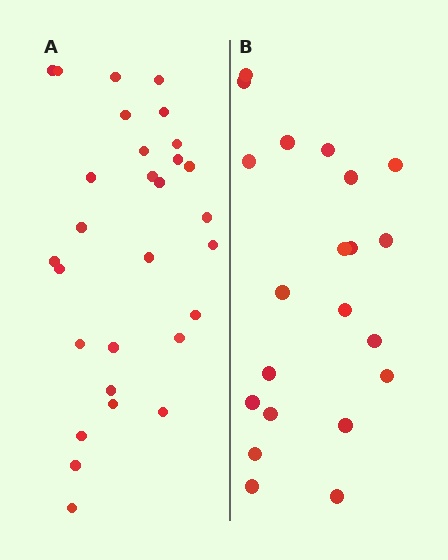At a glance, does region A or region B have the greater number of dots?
Region A (the left region) has more dots.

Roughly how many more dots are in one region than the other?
Region A has roughly 8 or so more dots than region B.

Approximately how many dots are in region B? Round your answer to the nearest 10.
About 20 dots. (The exact count is 21, which rounds to 20.)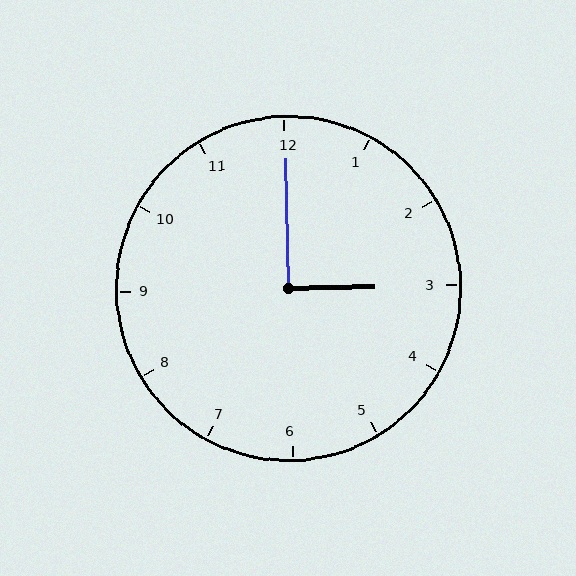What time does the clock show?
3:00.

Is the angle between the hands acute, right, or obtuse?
It is right.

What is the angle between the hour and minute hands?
Approximately 90 degrees.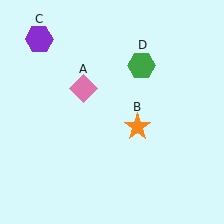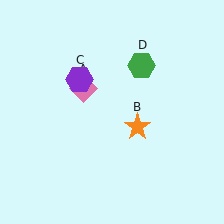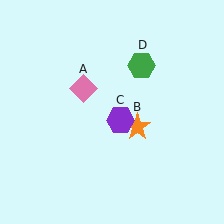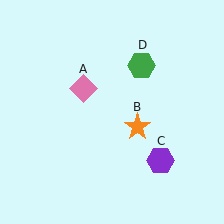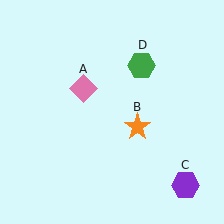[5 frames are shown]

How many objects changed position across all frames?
1 object changed position: purple hexagon (object C).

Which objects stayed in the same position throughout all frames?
Pink diamond (object A) and orange star (object B) and green hexagon (object D) remained stationary.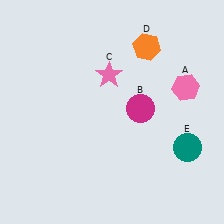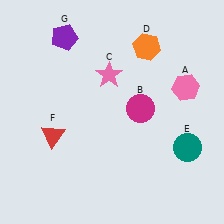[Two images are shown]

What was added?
A red triangle (F), a purple pentagon (G) were added in Image 2.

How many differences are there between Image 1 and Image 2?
There are 2 differences between the two images.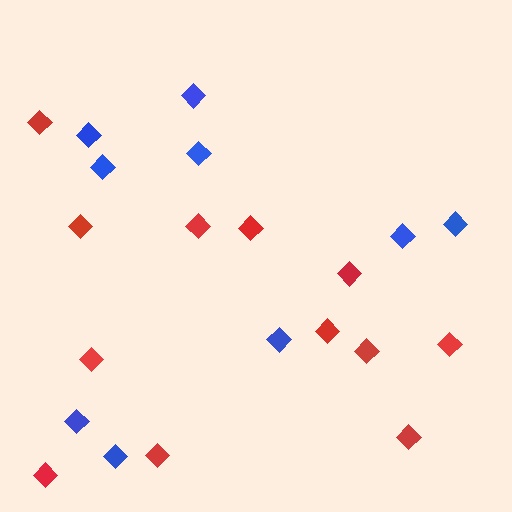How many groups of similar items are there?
There are 2 groups: one group of blue diamonds (9) and one group of red diamonds (12).